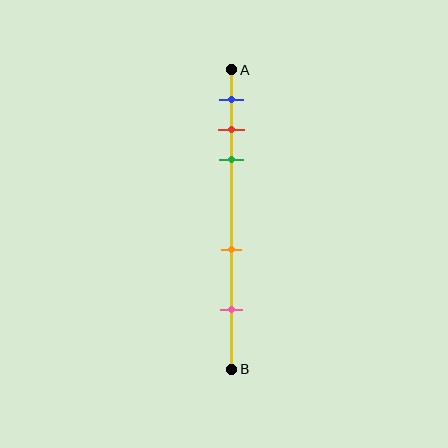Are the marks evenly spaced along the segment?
No, the marks are not evenly spaced.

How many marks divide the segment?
There are 5 marks dividing the segment.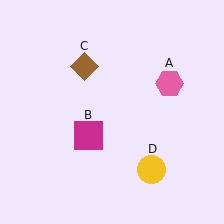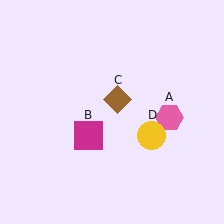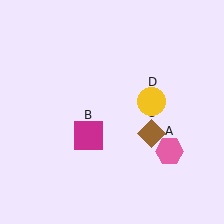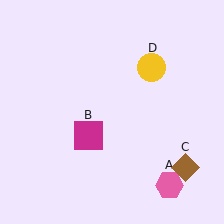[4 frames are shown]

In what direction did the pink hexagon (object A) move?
The pink hexagon (object A) moved down.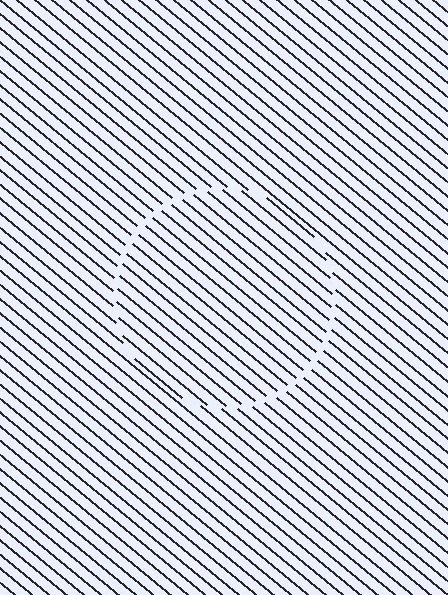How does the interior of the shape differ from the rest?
The interior of the shape contains the same grating, shifted by half a period — the contour is defined by the phase discontinuity where line-ends from the inner and outer gratings abut.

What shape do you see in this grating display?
An illusory circle. The interior of the shape contains the same grating, shifted by half a period — the contour is defined by the phase discontinuity where line-ends from the inner and outer gratings abut.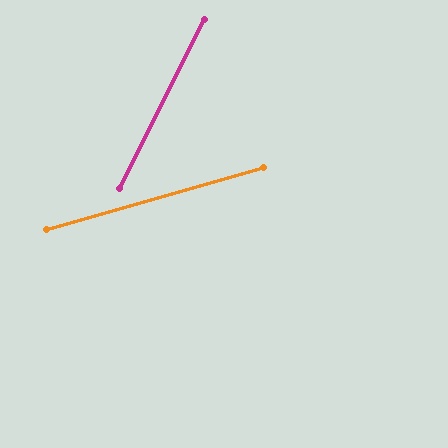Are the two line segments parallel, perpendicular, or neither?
Neither parallel nor perpendicular — they differ by about 48°.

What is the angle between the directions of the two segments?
Approximately 48 degrees.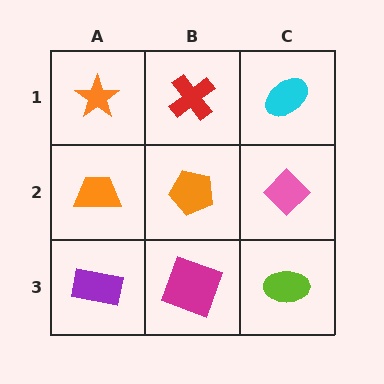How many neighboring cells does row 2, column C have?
3.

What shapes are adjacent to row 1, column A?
An orange trapezoid (row 2, column A), a red cross (row 1, column B).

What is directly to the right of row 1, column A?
A red cross.